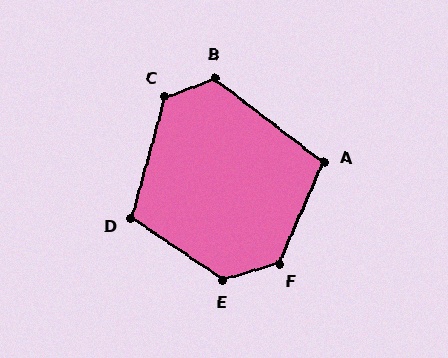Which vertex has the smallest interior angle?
A, at approximately 104 degrees.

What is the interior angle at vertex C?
Approximately 126 degrees (obtuse).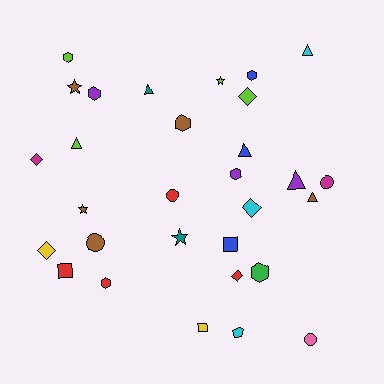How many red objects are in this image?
There are 4 red objects.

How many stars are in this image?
There are 4 stars.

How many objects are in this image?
There are 30 objects.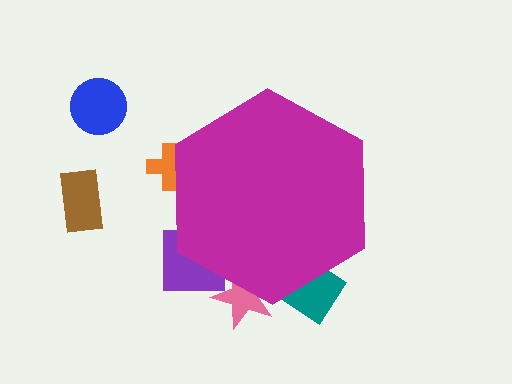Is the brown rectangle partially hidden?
No, the brown rectangle is fully visible.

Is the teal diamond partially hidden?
Yes, the teal diamond is partially hidden behind the magenta hexagon.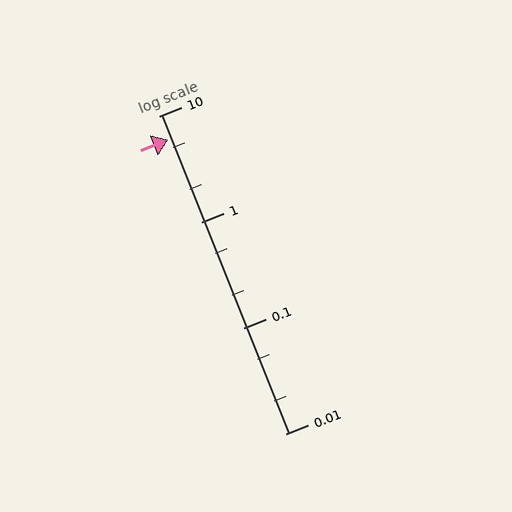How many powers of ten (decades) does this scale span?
The scale spans 3 decades, from 0.01 to 10.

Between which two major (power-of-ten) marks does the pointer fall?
The pointer is between 1 and 10.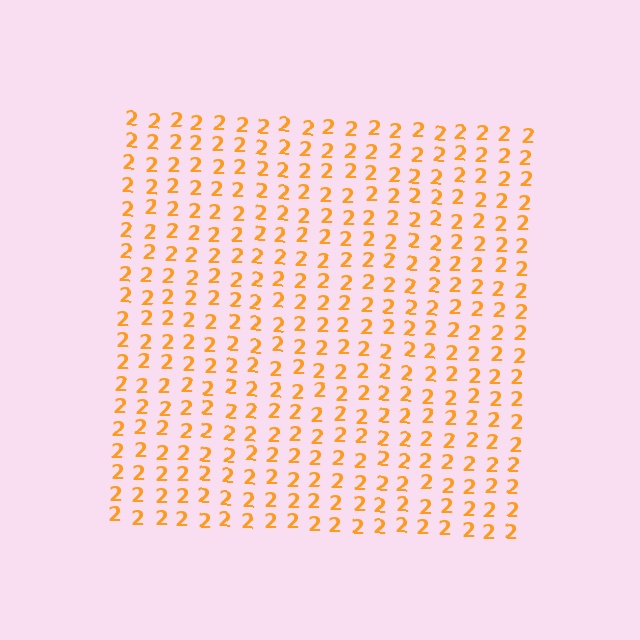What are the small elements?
The small elements are digit 2's.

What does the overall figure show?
The overall figure shows a square.